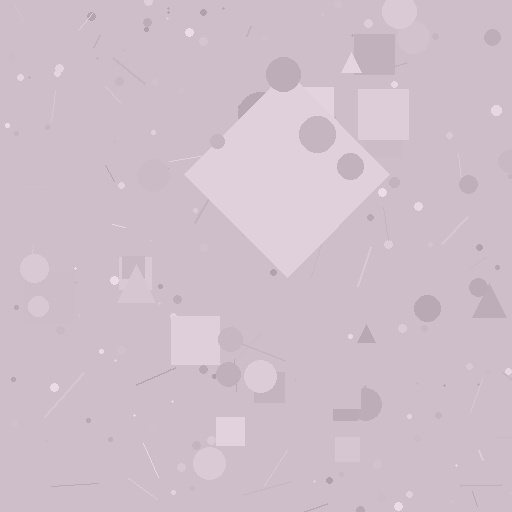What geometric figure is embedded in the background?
A diamond is embedded in the background.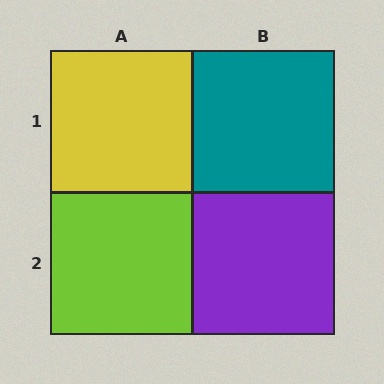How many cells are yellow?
1 cell is yellow.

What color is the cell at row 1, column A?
Yellow.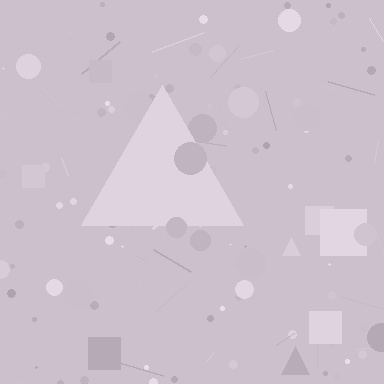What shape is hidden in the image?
A triangle is hidden in the image.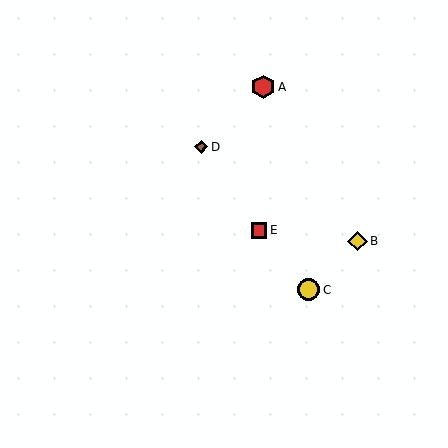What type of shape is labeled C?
Shape C is a yellow circle.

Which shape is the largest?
The red hexagon (labeled A) is the largest.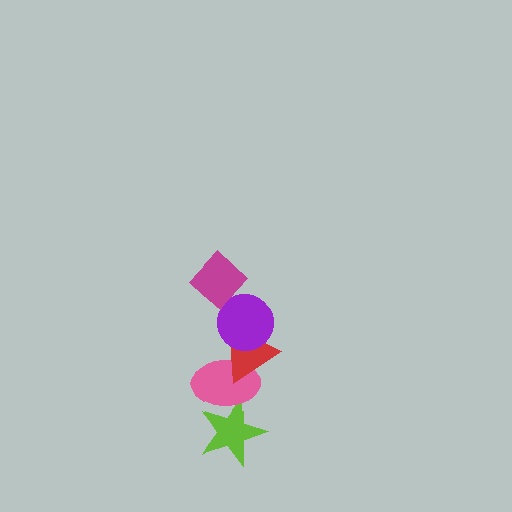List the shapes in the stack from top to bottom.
From top to bottom: the magenta diamond, the purple circle, the red triangle, the pink ellipse, the lime star.